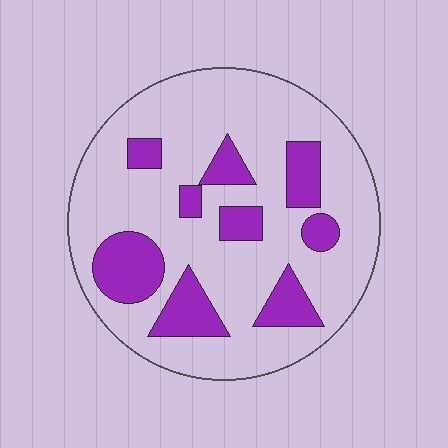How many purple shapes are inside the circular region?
9.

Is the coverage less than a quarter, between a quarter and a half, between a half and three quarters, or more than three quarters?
Less than a quarter.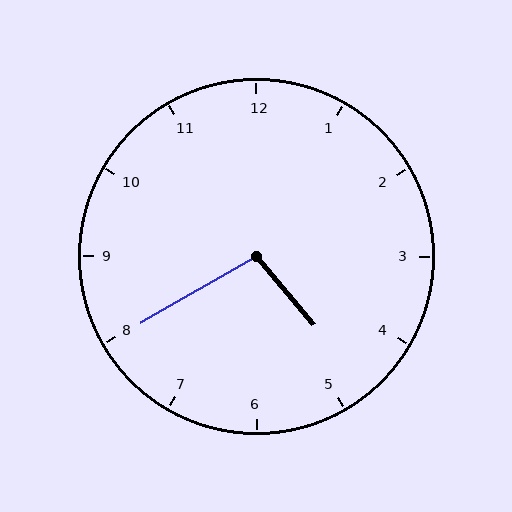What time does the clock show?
4:40.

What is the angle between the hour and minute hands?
Approximately 100 degrees.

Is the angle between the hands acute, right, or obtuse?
It is obtuse.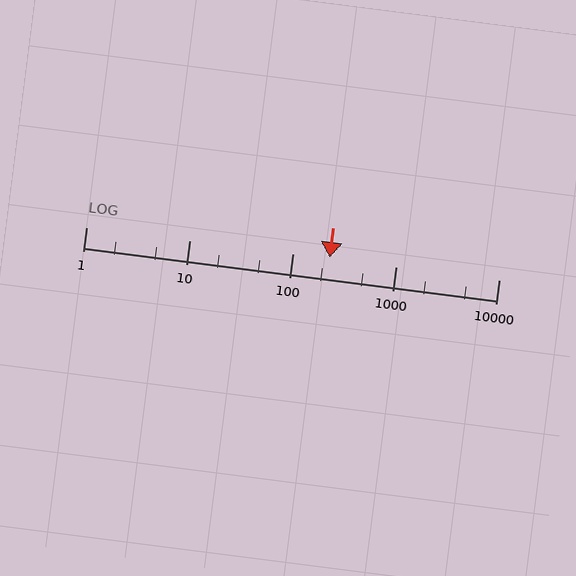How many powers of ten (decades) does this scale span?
The scale spans 4 decades, from 1 to 10000.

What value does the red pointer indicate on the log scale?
The pointer indicates approximately 230.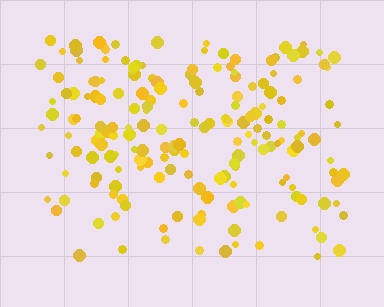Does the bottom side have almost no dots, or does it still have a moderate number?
Still a moderate number, just noticeably fewer than the top.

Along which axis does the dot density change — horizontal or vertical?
Vertical.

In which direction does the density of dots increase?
From bottom to top, with the top side densest.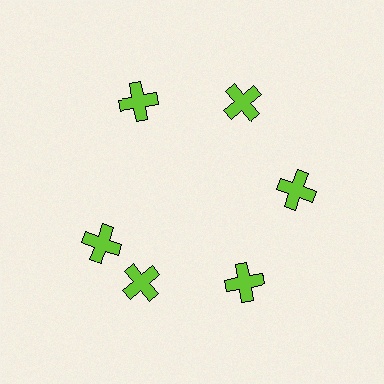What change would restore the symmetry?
The symmetry would be restored by rotating it back into even spacing with its neighbors so that all 6 crosses sit at equal angles and equal distance from the center.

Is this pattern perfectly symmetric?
No. The 6 lime crosses are arranged in a ring, but one element near the 9 o'clock position is rotated out of alignment along the ring, breaking the 6-fold rotational symmetry.